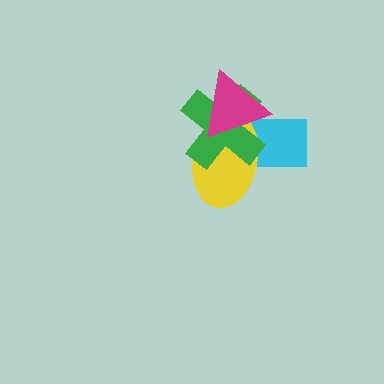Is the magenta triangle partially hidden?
No, no other shape covers it.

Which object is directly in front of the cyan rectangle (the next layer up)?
The yellow ellipse is directly in front of the cyan rectangle.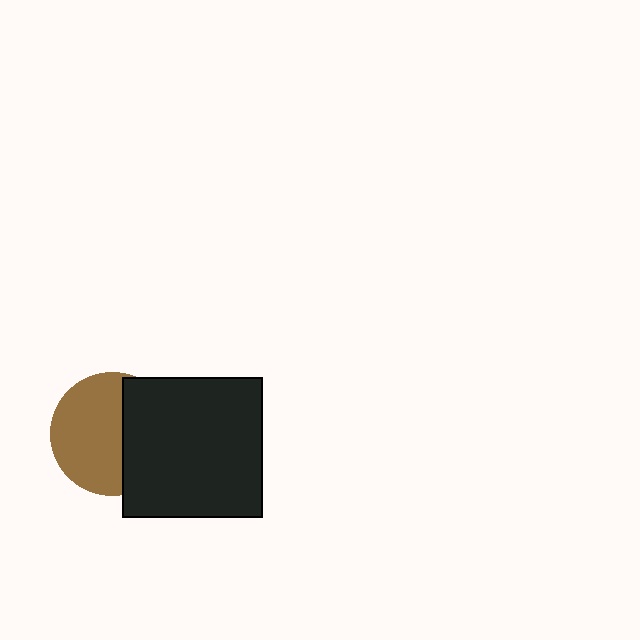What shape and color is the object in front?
The object in front is a black square.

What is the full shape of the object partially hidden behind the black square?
The partially hidden object is a brown circle.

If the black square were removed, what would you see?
You would see the complete brown circle.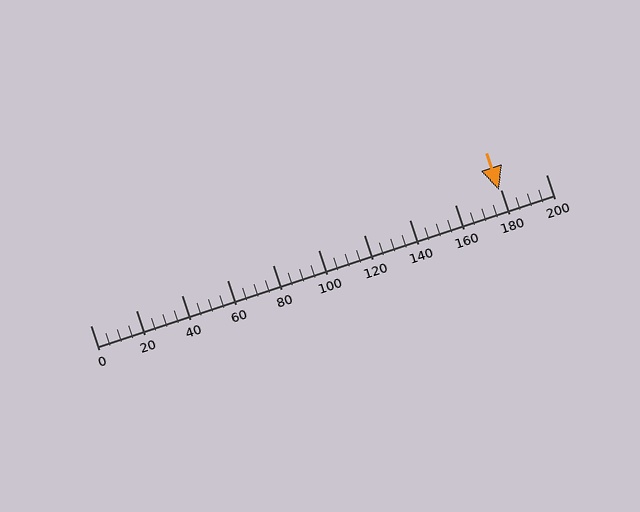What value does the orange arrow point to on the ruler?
The orange arrow points to approximately 179.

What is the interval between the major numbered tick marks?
The major tick marks are spaced 20 units apart.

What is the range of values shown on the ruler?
The ruler shows values from 0 to 200.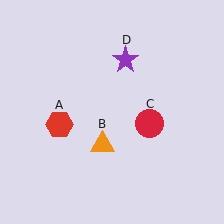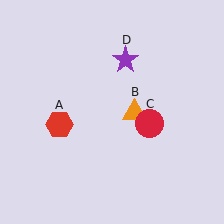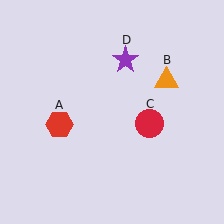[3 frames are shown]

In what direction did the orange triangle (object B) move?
The orange triangle (object B) moved up and to the right.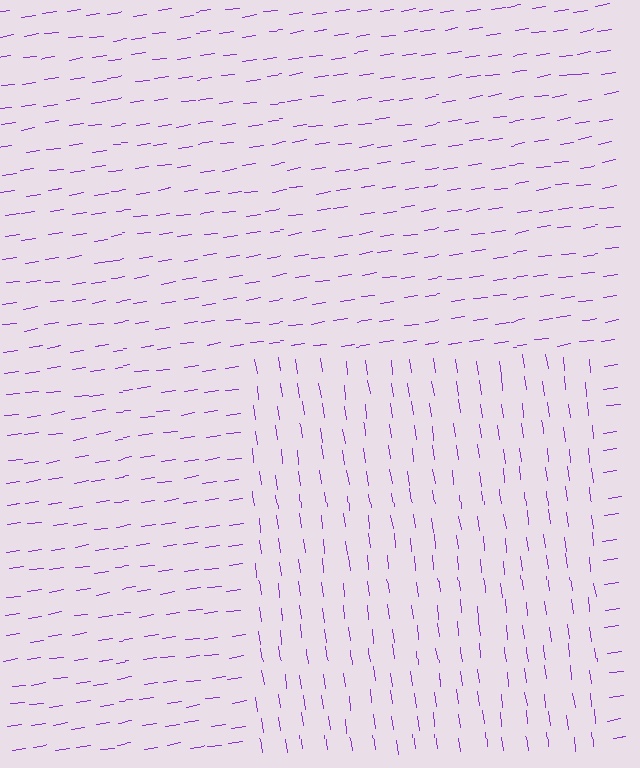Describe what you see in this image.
The image is filled with small purple line segments. A rectangle region in the image has lines oriented differently from the surrounding lines, creating a visible texture boundary.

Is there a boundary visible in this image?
Yes, there is a texture boundary formed by a change in line orientation.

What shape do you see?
I see a rectangle.